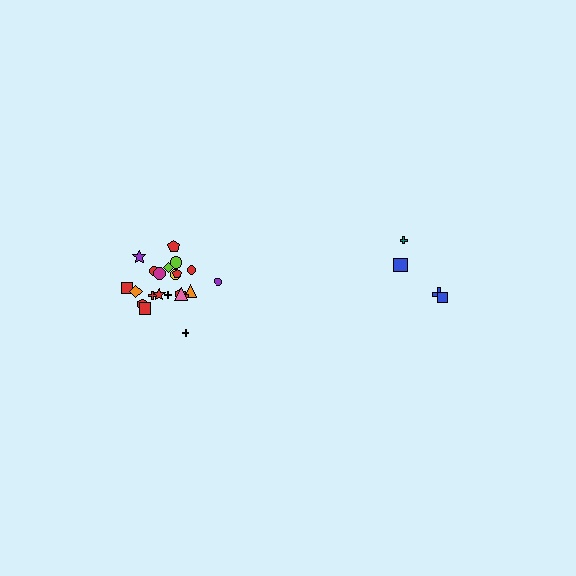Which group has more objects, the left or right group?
The left group.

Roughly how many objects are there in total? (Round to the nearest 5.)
Roughly 25 objects in total.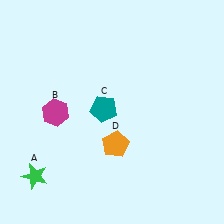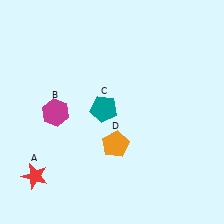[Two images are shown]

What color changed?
The star (A) changed from green in Image 1 to red in Image 2.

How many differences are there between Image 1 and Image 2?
There is 1 difference between the two images.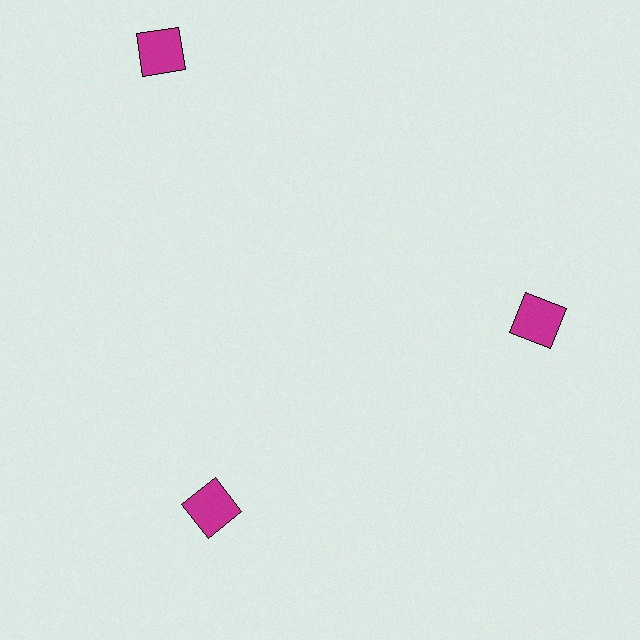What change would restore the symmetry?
The symmetry would be restored by moving it inward, back onto the ring so that all 3 squares sit at equal angles and equal distance from the center.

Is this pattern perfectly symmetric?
No. The 3 magenta squares are arranged in a ring, but one element near the 11 o'clock position is pushed outward from the center, breaking the 3-fold rotational symmetry.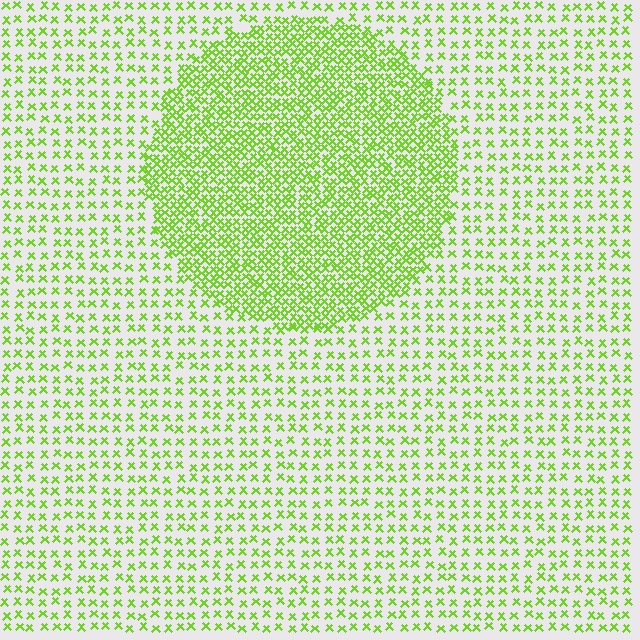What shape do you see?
I see a circle.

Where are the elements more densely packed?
The elements are more densely packed inside the circle boundary.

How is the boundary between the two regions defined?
The boundary is defined by a change in element density (approximately 2.4x ratio). All elements are the same color, size, and shape.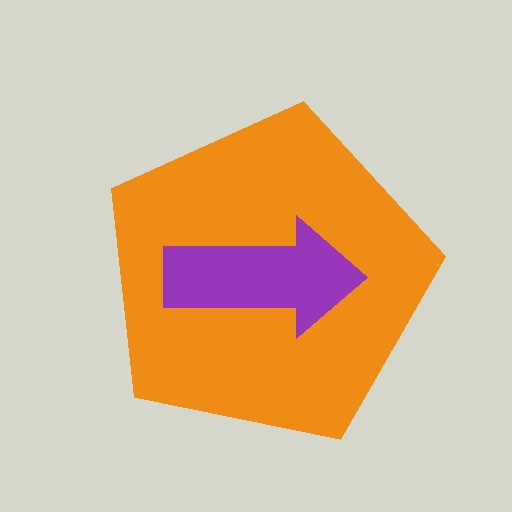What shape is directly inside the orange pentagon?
The purple arrow.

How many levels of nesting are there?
2.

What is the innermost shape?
The purple arrow.